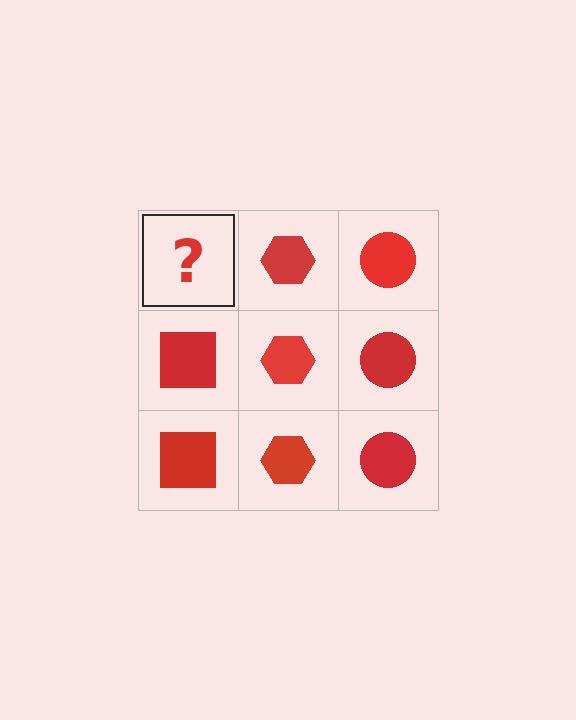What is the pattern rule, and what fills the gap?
The rule is that each column has a consistent shape. The gap should be filled with a red square.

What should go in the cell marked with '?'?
The missing cell should contain a red square.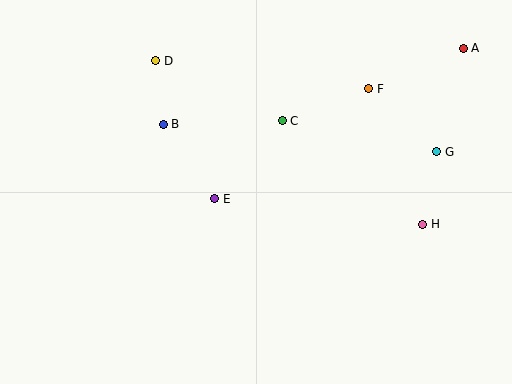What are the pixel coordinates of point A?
Point A is at (463, 48).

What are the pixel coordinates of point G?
Point G is at (437, 152).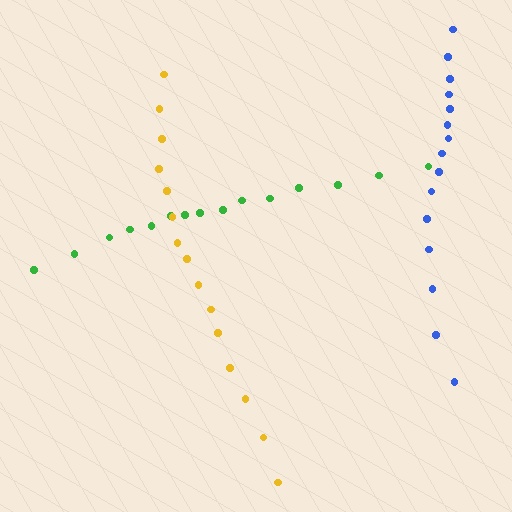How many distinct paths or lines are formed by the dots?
There are 3 distinct paths.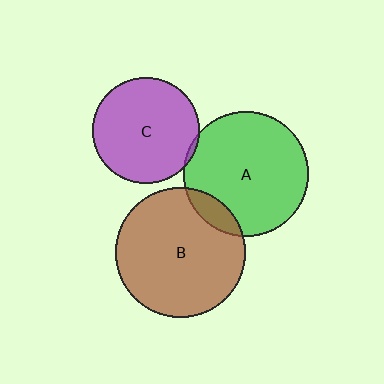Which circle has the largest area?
Circle B (brown).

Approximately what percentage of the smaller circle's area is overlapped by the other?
Approximately 5%.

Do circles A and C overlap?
Yes.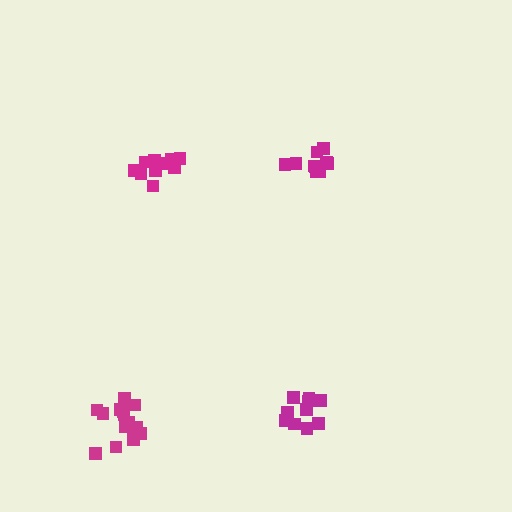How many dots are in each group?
Group 1: 10 dots, Group 2: 14 dots, Group 3: 11 dots, Group 4: 11 dots (46 total).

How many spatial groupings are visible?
There are 4 spatial groupings.